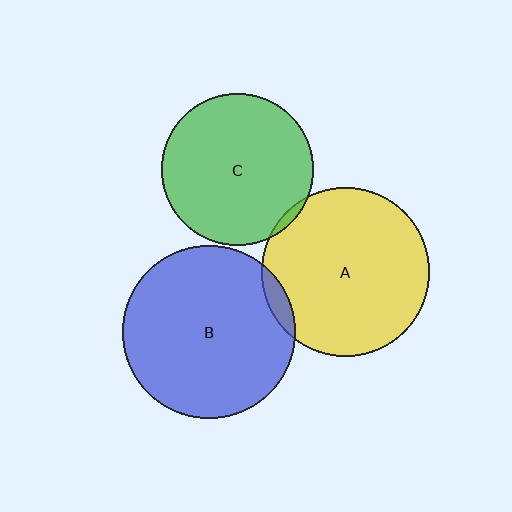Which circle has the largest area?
Circle B (blue).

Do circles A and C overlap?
Yes.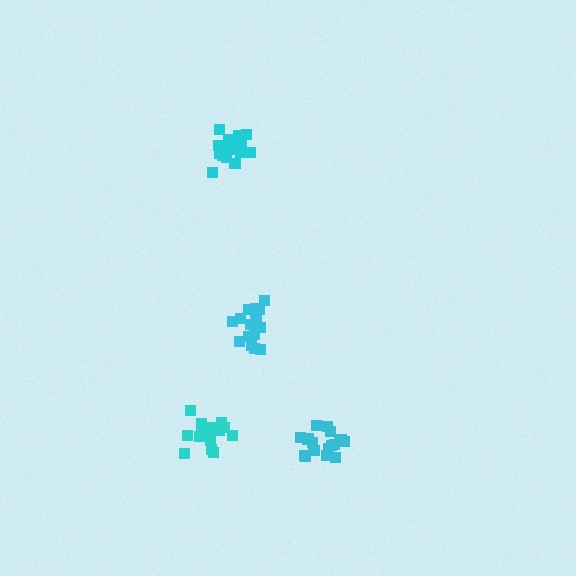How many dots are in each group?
Group 1: 17 dots, Group 2: 18 dots, Group 3: 17 dots, Group 4: 16 dots (68 total).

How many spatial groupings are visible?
There are 4 spatial groupings.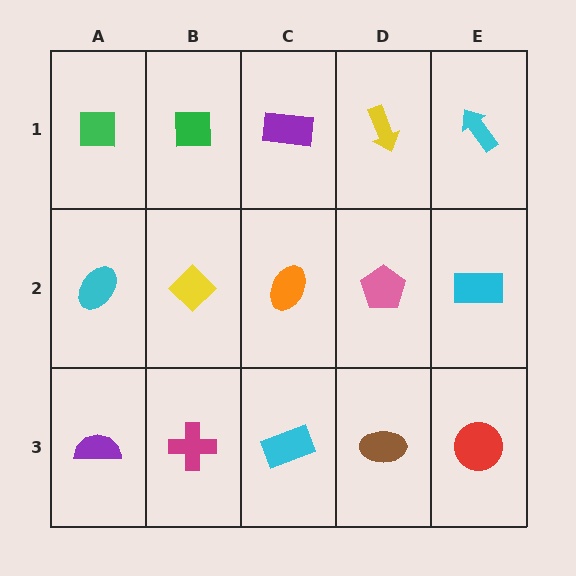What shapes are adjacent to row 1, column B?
A yellow diamond (row 2, column B), a green square (row 1, column A), a purple rectangle (row 1, column C).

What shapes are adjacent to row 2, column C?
A purple rectangle (row 1, column C), a cyan rectangle (row 3, column C), a yellow diamond (row 2, column B), a pink pentagon (row 2, column D).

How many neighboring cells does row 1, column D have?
3.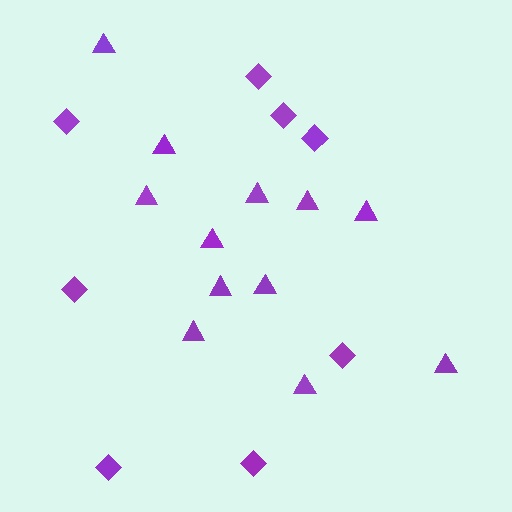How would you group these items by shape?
There are 2 groups: one group of diamonds (8) and one group of triangles (12).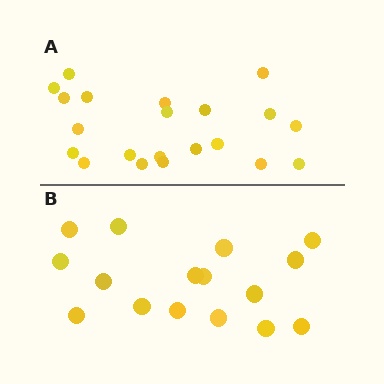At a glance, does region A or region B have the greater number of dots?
Region A (the top region) has more dots.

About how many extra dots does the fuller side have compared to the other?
Region A has about 5 more dots than region B.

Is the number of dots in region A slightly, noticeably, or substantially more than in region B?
Region A has noticeably more, but not dramatically so. The ratio is roughly 1.3 to 1.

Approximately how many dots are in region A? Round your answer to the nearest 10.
About 20 dots. (The exact count is 21, which rounds to 20.)